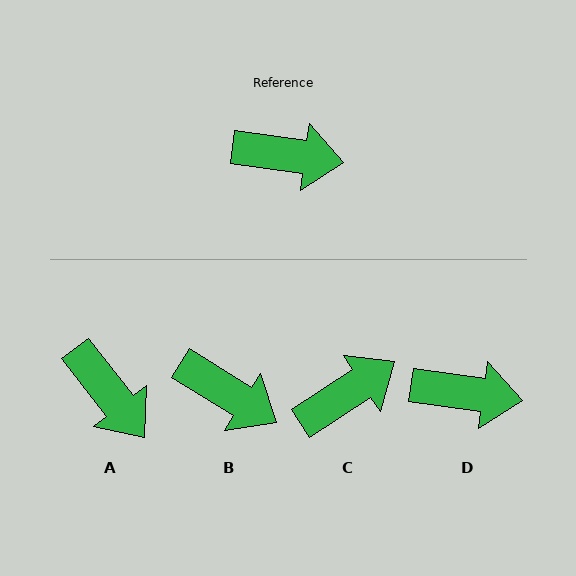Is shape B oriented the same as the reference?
No, it is off by about 24 degrees.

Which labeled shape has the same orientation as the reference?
D.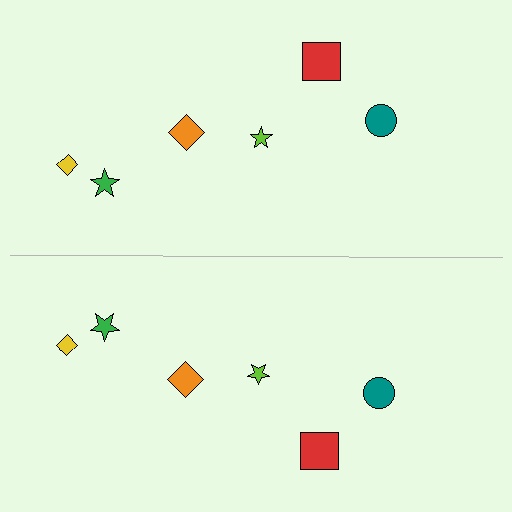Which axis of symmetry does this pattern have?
The pattern has a horizontal axis of symmetry running through the center of the image.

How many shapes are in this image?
There are 12 shapes in this image.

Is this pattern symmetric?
Yes, this pattern has bilateral (reflection) symmetry.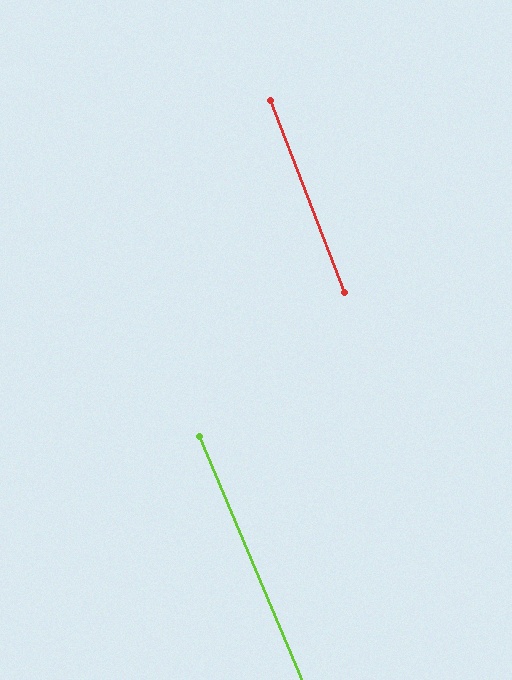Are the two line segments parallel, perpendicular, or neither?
Parallel — their directions differ by only 1.7°.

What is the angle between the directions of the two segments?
Approximately 2 degrees.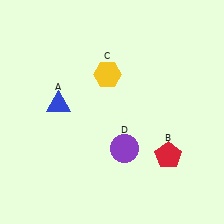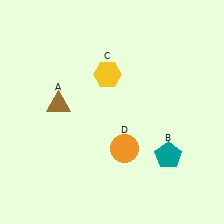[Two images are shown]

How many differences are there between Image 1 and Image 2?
There are 3 differences between the two images.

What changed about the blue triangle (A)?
In Image 1, A is blue. In Image 2, it changed to brown.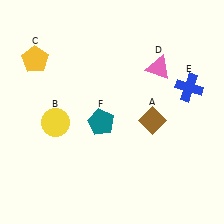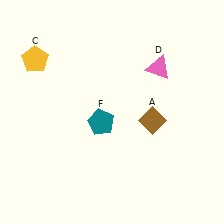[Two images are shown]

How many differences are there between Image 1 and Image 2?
There are 2 differences between the two images.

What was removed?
The blue cross (E), the yellow circle (B) were removed in Image 2.